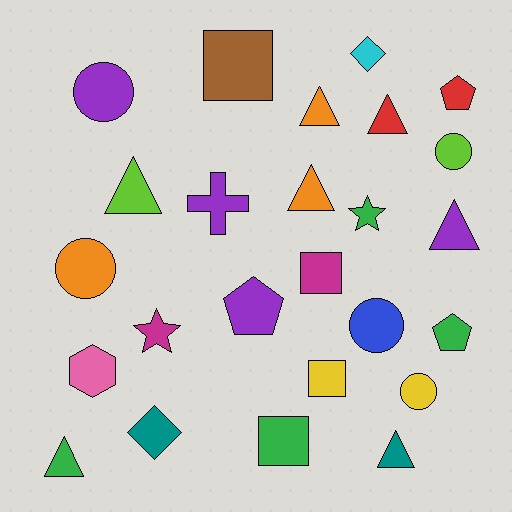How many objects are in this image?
There are 25 objects.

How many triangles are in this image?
There are 7 triangles.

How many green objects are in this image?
There are 4 green objects.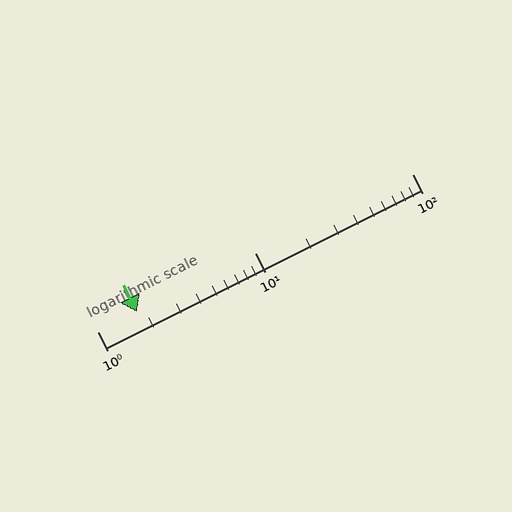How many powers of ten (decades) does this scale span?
The scale spans 2 decades, from 1 to 100.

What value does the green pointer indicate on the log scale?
The pointer indicates approximately 1.8.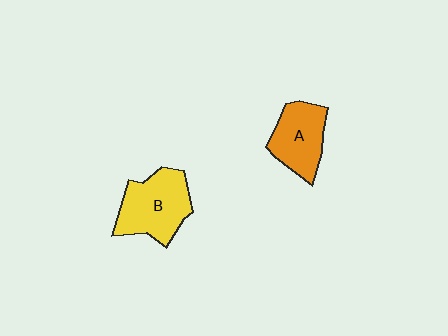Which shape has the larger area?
Shape B (yellow).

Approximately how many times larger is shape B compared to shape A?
Approximately 1.2 times.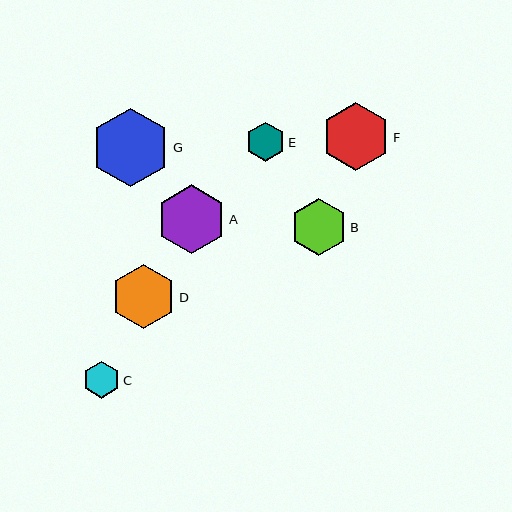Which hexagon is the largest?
Hexagon G is the largest with a size of approximately 78 pixels.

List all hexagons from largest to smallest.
From largest to smallest: G, A, F, D, B, E, C.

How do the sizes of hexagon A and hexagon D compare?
Hexagon A and hexagon D are approximately the same size.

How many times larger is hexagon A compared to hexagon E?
Hexagon A is approximately 1.8 times the size of hexagon E.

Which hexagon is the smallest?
Hexagon C is the smallest with a size of approximately 37 pixels.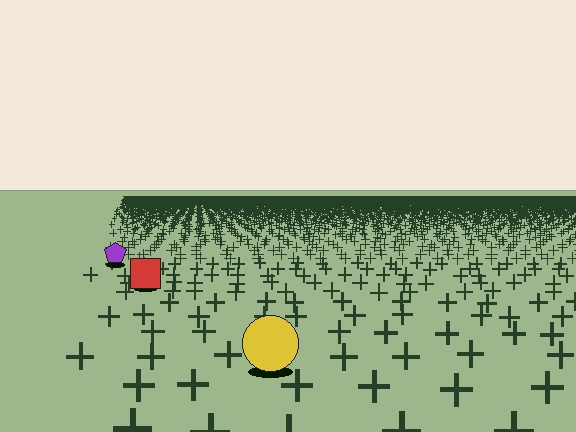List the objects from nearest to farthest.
From nearest to farthest: the yellow circle, the red square, the purple pentagon.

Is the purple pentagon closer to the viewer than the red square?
No. The red square is closer — you can tell from the texture gradient: the ground texture is coarser near it.